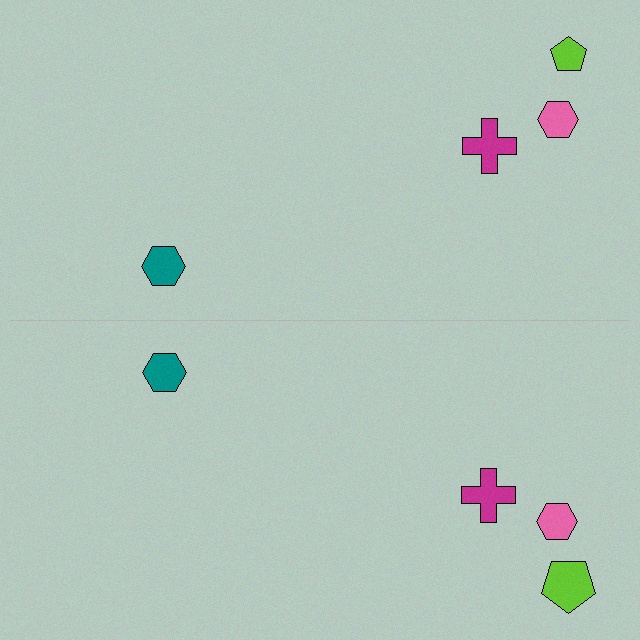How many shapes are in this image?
There are 8 shapes in this image.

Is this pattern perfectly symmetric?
No, the pattern is not perfectly symmetric. The lime pentagon on the bottom side has a different size than its mirror counterpart.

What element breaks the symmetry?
The lime pentagon on the bottom side has a different size than its mirror counterpart.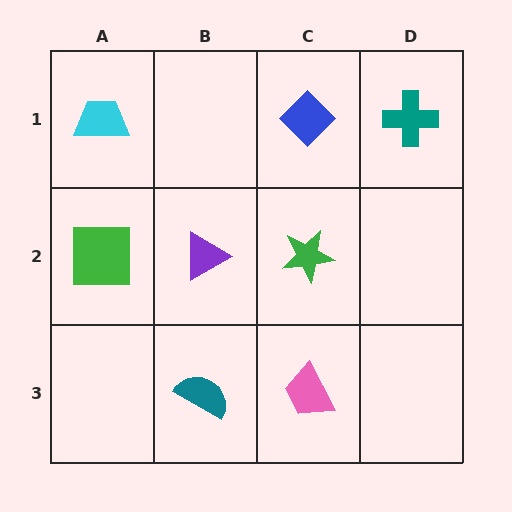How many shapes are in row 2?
3 shapes.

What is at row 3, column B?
A teal semicircle.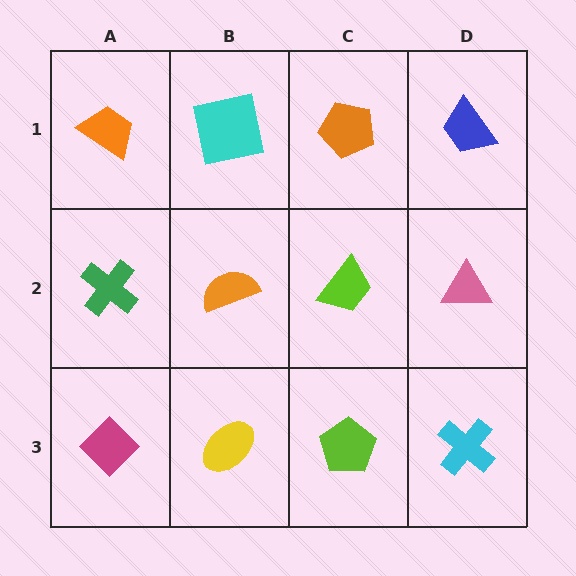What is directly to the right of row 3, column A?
A yellow ellipse.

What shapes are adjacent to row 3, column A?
A green cross (row 2, column A), a yellow ellipse (row 3, column B).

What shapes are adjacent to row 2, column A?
An orange trapezoid (row 1, column A), a magenta diamond (row 3, column A), an orange semicircle (row 2, column B).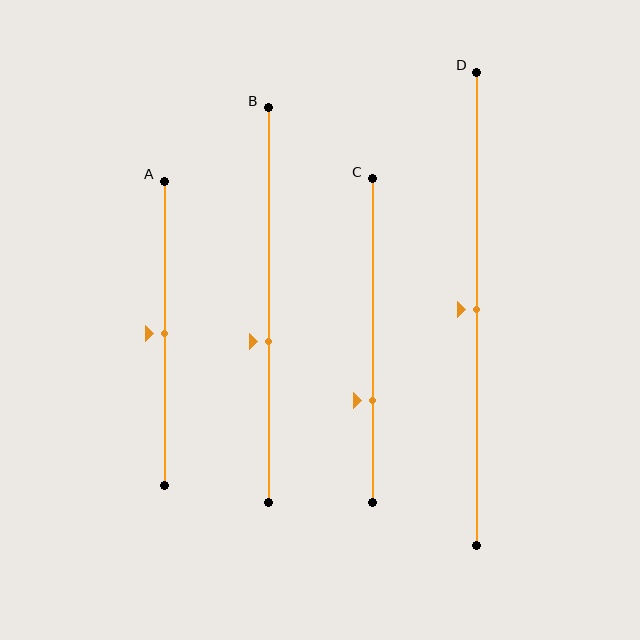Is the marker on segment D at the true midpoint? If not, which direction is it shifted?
Yes, the marker on segment D is at the true midpoint.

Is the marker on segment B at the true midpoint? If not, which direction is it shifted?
No, the marker on segment B is shifted downward by about 9% of the segment length.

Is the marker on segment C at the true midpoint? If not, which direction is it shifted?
No, the marker on segment C is shifted downward by about 18% of the segment length.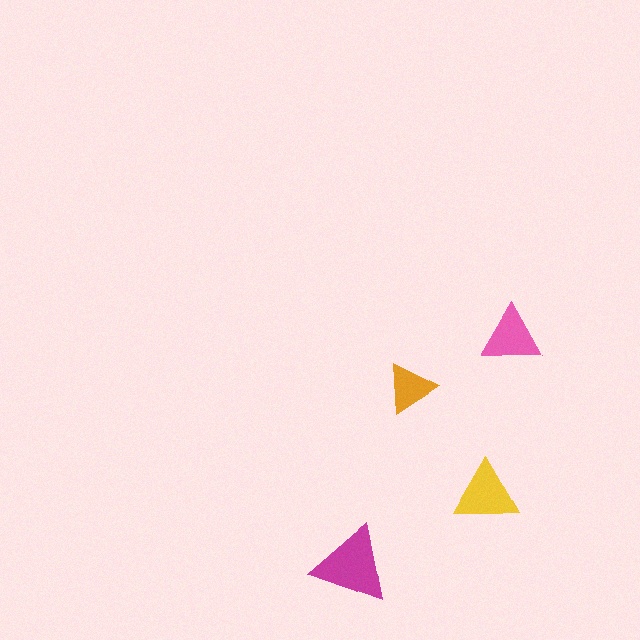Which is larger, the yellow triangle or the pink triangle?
The yellow one.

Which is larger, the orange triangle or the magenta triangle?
The magenta one.